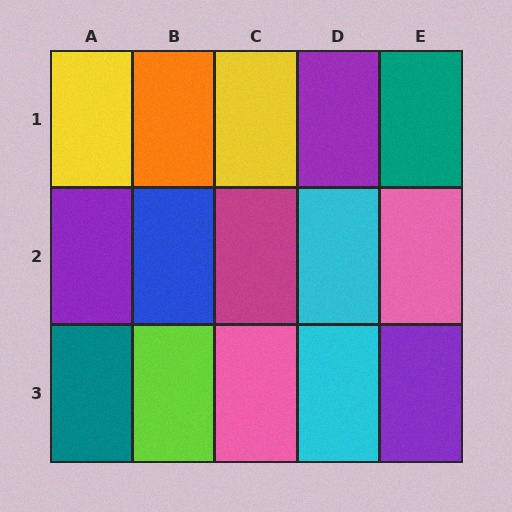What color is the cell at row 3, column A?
Teal.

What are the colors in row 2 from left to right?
Purple, blue, magenta, cyan, pink.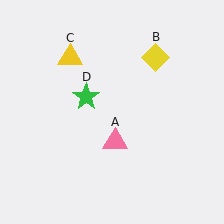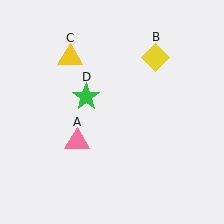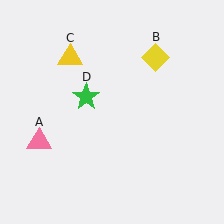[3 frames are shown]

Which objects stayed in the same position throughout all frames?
Yellow diamond (object B) and yellow triangle (object C) and green star (object D) remained stationary.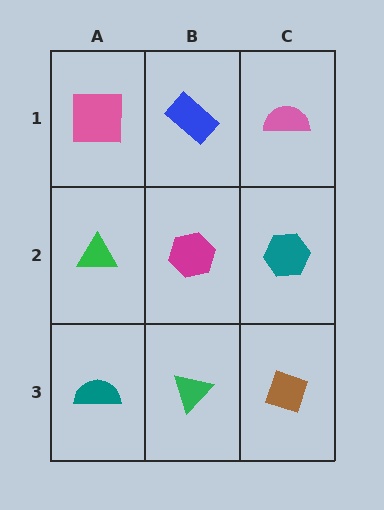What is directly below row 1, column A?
A green triangle.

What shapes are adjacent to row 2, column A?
A pink square (row 1, column A), a teal semicircle (row 3, column A), a magenta hexagon (row 2, column B).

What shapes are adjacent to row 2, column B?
A blue rectangle (row 1, column B), a green triangle (row 3, column B), a green triangle (row 2, column A), a teal hexagon (row 2, column C).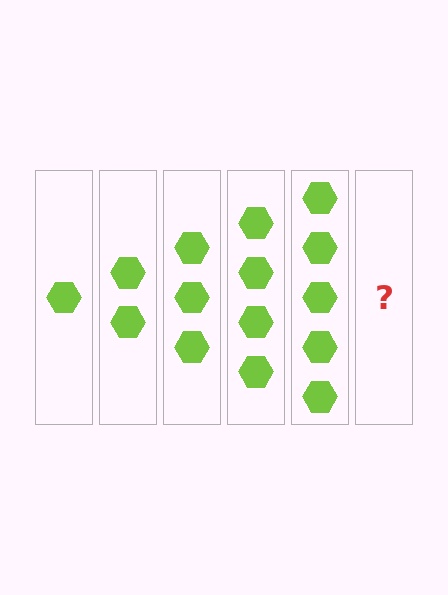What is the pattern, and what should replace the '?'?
The pattern is that each step adds one more hexagon. The '?' should be 6 hexagons.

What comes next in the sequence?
The next element should be 6 hexagons.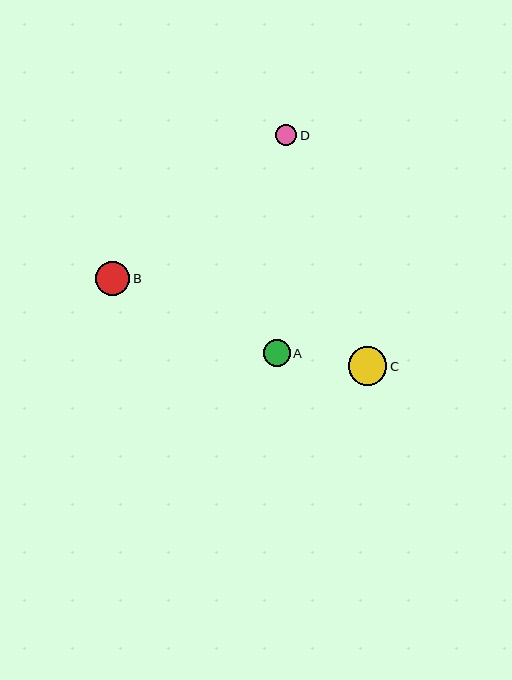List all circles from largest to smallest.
From largest to smallest: C, B, A, D.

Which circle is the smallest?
Circle D is the smallest with a size of approximately 21 pixels.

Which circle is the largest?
Circle C is the largest with a size of approximately 39 pixels.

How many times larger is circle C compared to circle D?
Circle C is approximately 1.8 times the size of circle D.